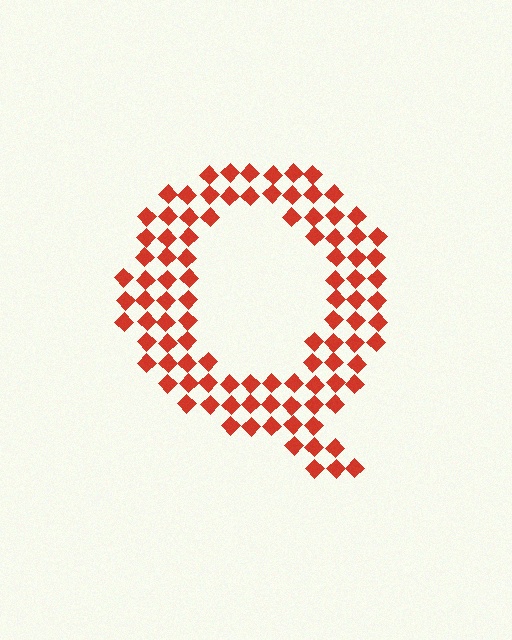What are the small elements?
The small elements are diamonds.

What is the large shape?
The large shape is the letter Q.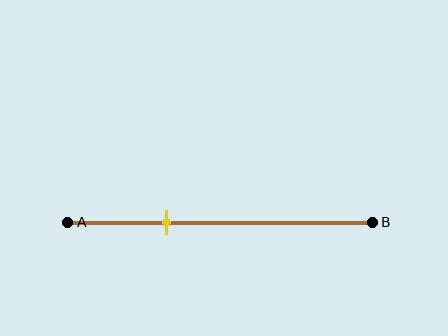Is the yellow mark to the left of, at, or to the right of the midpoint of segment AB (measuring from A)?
The yellow mark is to the left of the midpoint of segment AB.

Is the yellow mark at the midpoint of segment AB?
No, the mark is at about 35% from A, not at the 50% midpoint.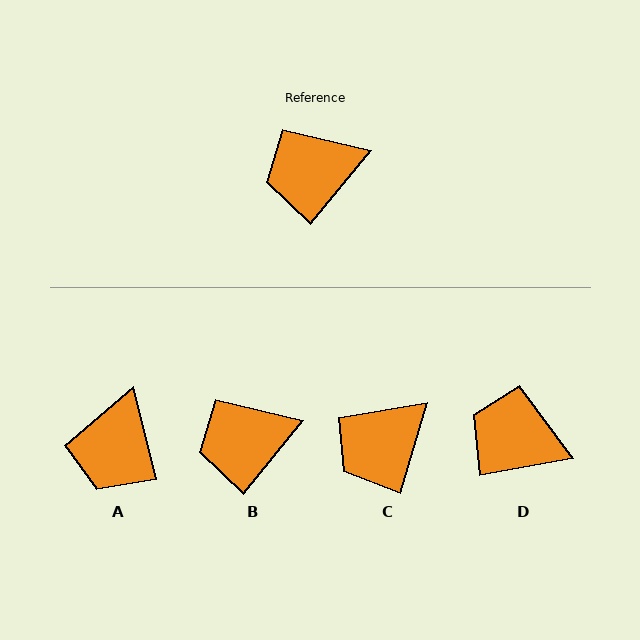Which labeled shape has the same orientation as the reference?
B.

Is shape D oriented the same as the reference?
No, it is off by about 40 degrees.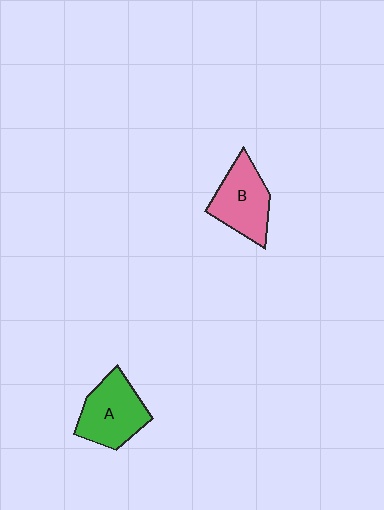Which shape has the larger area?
Shape A (green).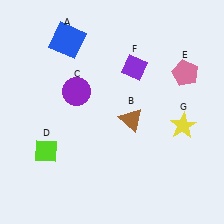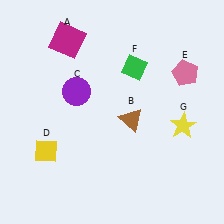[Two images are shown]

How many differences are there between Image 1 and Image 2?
There are 3 differences between the two images.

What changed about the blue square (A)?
In Image 1, A is blue. In Image 2, it changed to magenta.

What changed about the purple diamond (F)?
In Image 1, F is purple. In Image 2, it changed to green.